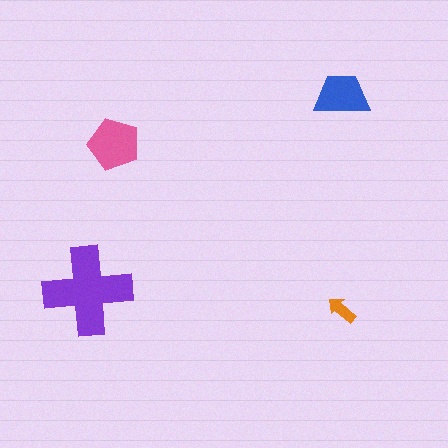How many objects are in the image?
There are 4 objects in the image.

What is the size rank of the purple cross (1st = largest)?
1st.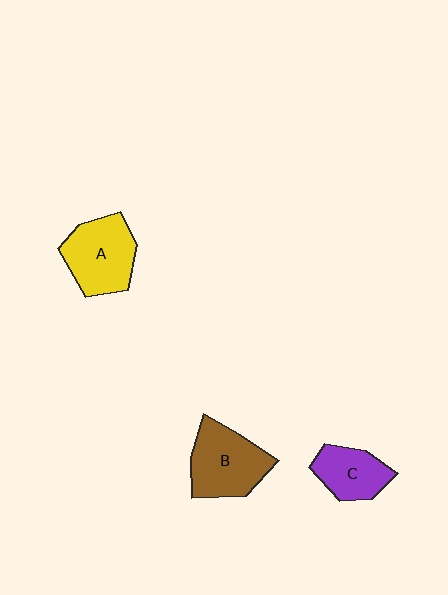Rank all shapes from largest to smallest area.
From largest to smallest: B (brown), A (yellow), C (purple).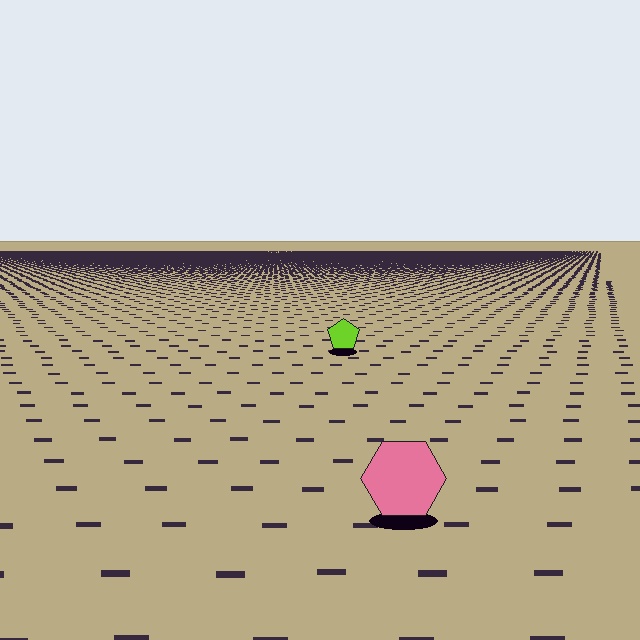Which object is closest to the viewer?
The pink hexagon is closest. The texture marks near it are larger and more spread out.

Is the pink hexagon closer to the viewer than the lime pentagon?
Yes. The pink hexagon is closer — you can tell from the texture gradient: the ground texture is coarser near it.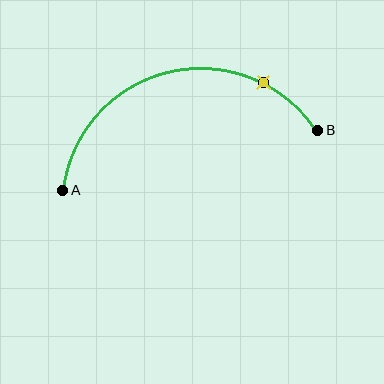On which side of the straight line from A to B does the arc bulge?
The arc bulges above the straight line connecting A and B.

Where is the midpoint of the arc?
The arc midpoint is the point on the curve farthest from the straight line joining A and B. It sits above that line.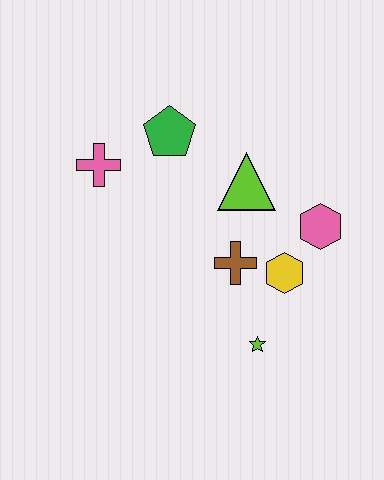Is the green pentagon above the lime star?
Yes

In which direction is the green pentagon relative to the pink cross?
The green pentagon is to the right of the pink cross.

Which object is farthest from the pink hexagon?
The pink cross is farthest from the pink hexagon.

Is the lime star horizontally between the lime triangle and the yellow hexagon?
Yes